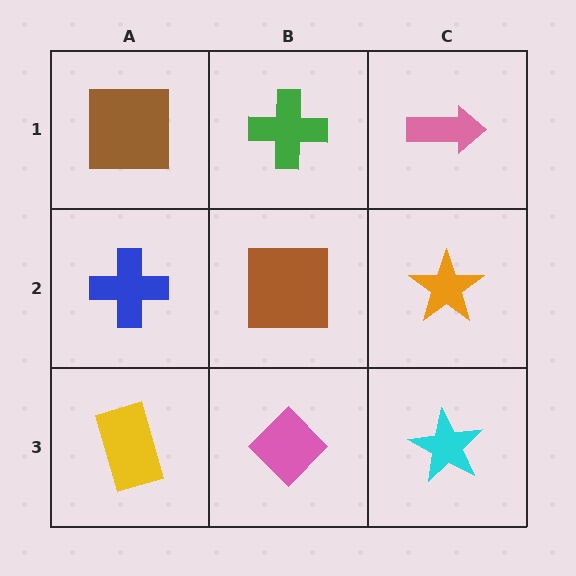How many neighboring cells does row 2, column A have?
3.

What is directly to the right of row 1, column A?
A green cross.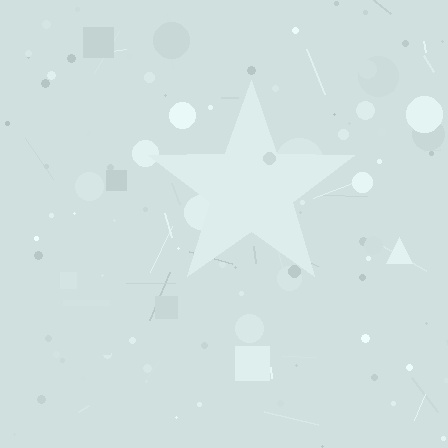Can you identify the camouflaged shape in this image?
The camouflaged shape is a star.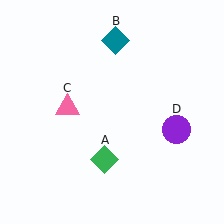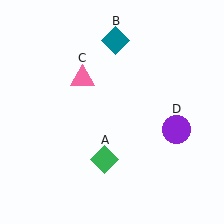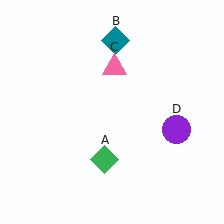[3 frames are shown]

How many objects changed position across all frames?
1 object changed position: pink triangle (object C).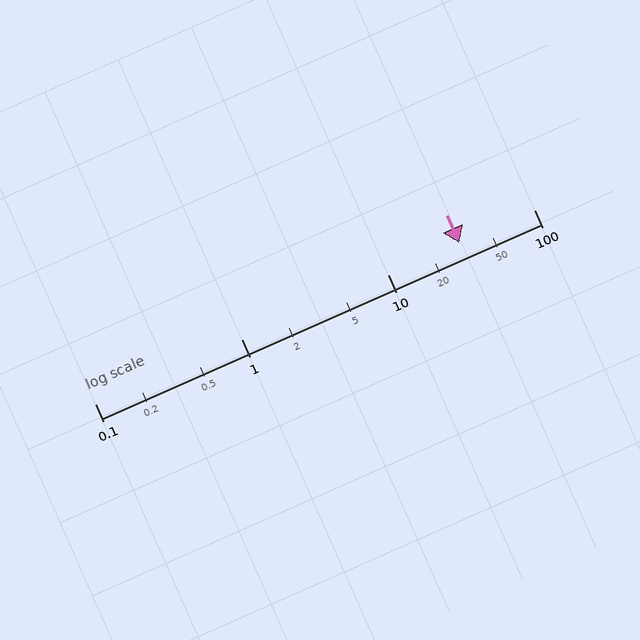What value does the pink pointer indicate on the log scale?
The pointer indicates approximately 31.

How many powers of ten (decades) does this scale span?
The scale spans 3 decades, from 0.1 to 100.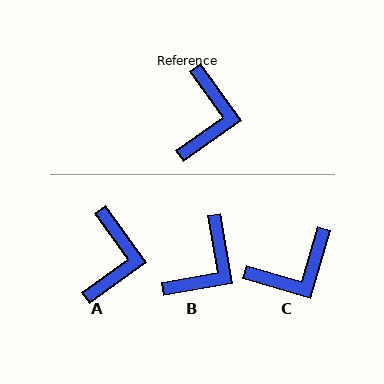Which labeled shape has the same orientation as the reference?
A.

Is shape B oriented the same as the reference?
No, it is off by about 26 degrees.